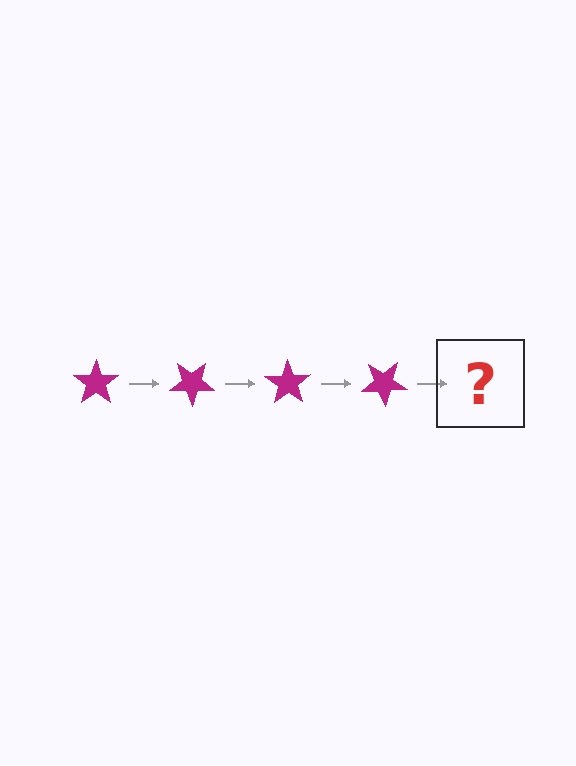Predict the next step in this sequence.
The next step is a magenta star rotated 140 degrees.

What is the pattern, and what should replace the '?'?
The pattern is that the star rotates 35 degrees each step. The '?' should be a magenta star rotated 140 degrees.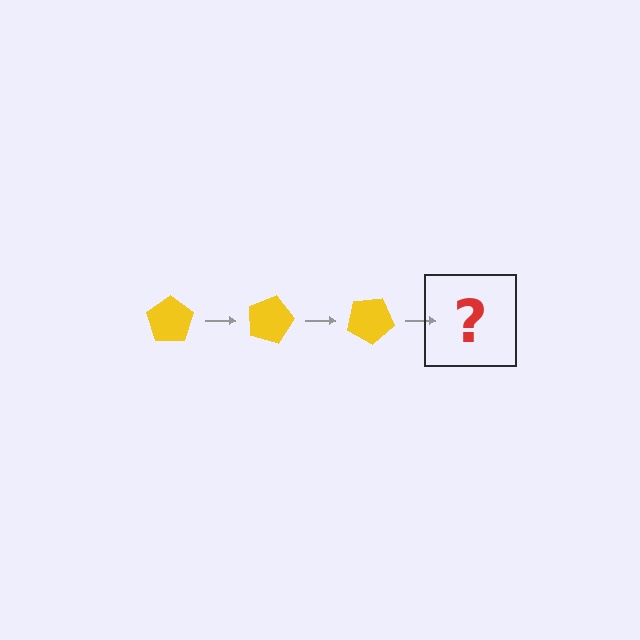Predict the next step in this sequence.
The next step is a yellow pentagon rotated 45 degrees.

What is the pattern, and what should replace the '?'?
The pattern is that the pentagon rotates 15 degrees each step. The '?' should be a yellow pentagon rotated 45 degrees.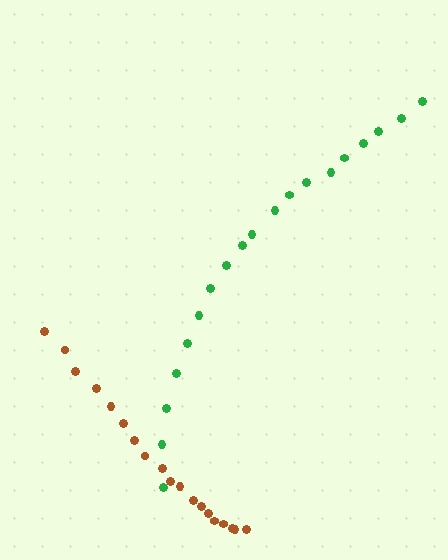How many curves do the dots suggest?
There are 2 distinct paths.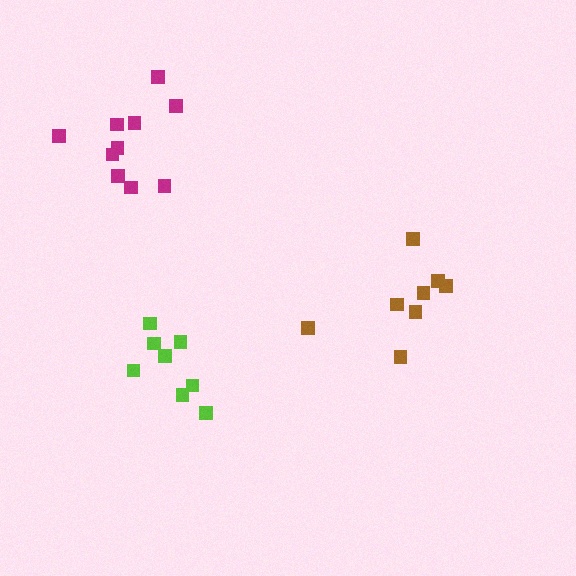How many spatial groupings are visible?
There are 3 spatial groupings.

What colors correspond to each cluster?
The clusters are colored: brown, lime, magenta.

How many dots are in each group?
Group 1: 8 dots, Group 2: 8 dots, Group 3: 10 dots (26 total).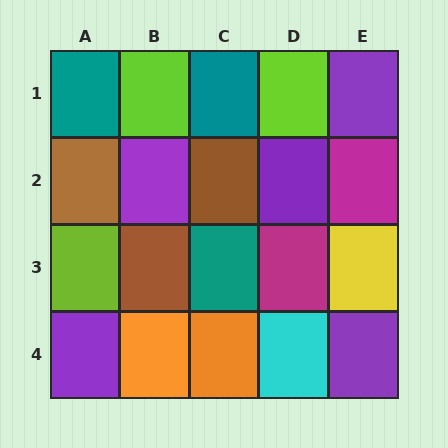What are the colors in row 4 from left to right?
Purple, orange, orange, cyan, purple.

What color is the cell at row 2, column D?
Purple.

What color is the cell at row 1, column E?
Purple.